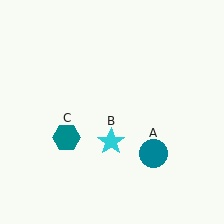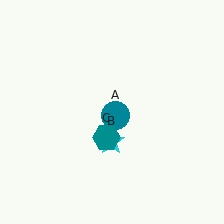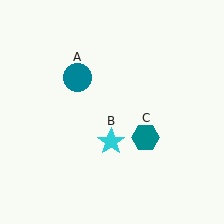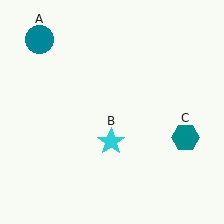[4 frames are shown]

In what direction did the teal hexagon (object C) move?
The teal hexagon (object C) moved right.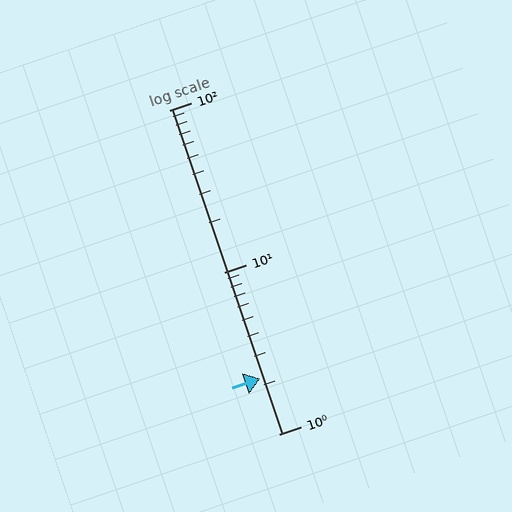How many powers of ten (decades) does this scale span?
The scale spans 2 decades, from 1 to 100.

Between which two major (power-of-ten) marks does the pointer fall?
The pointer is between 1 and 10.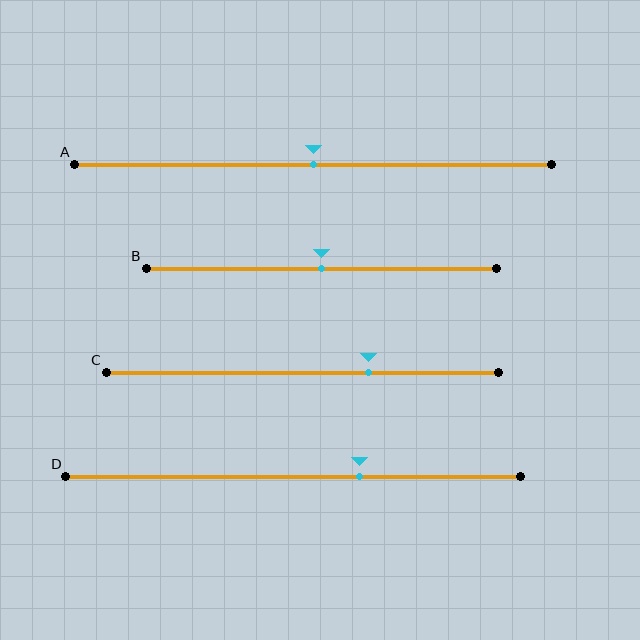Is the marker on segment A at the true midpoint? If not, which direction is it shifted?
Yes, the marker on segment A is at the true midpoint.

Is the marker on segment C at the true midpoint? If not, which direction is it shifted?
No, the marker on segment C is shifted to the right by about 17% of the segment length.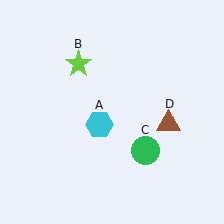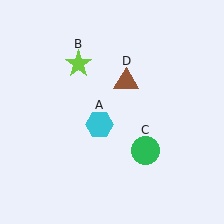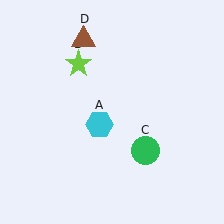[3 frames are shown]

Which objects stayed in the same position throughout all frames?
Cyan hexagon (object A) and lime star (object B) and green circle (object C) remained stationary.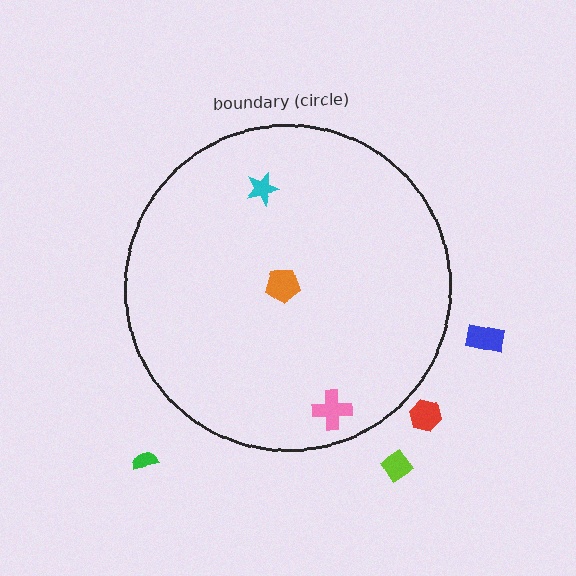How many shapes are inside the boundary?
3 inside, 4 outside.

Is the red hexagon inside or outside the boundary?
Outside.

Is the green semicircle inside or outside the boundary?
Outside.